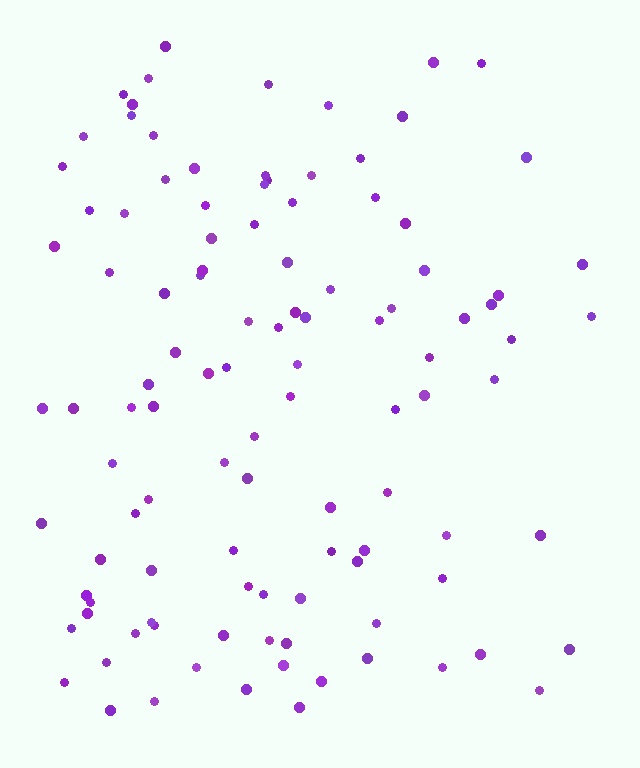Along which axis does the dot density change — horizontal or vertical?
Horizontal.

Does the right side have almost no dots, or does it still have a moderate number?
Still a moderate number, just noticeably fewer than the left.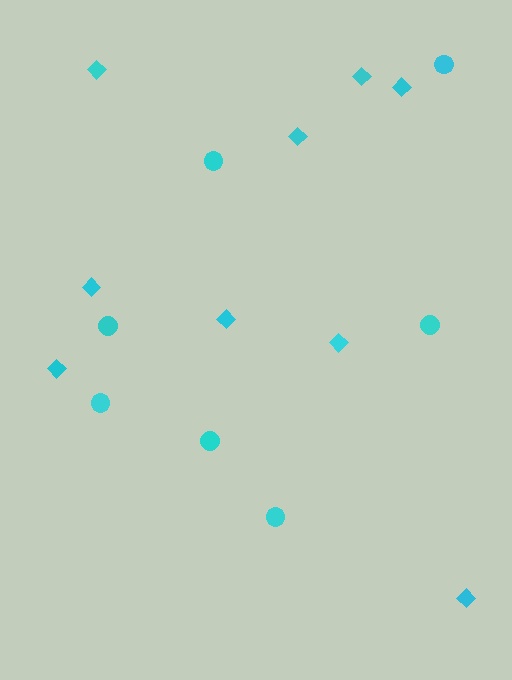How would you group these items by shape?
There are 2 groups: one group of circles (7) and one group of diamonds (9).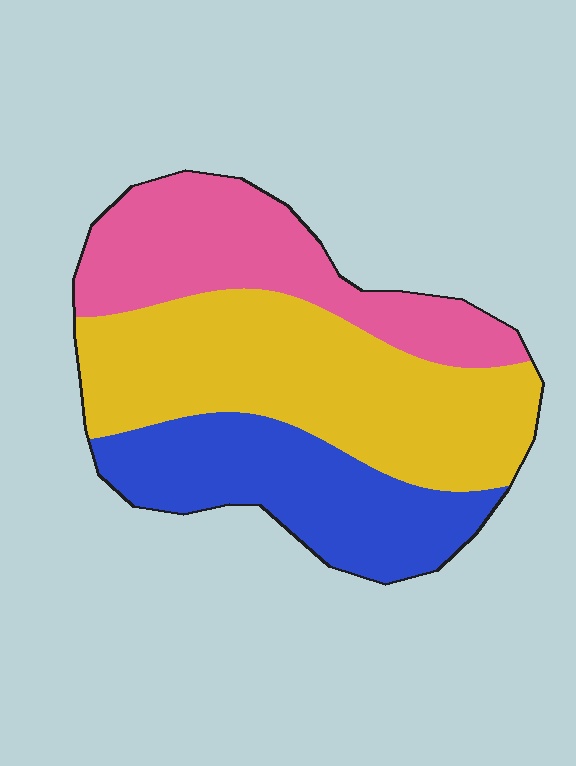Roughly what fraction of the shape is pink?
Pink covers around 30% of the shape.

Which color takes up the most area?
Yellow, at roughly 45%.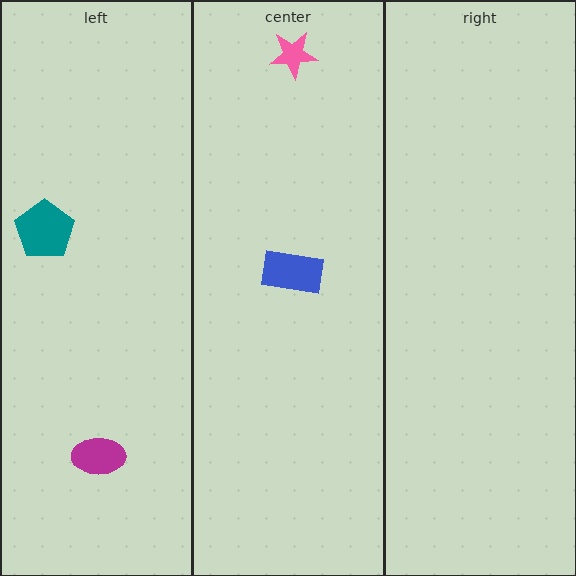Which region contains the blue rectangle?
The center region.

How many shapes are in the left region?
2.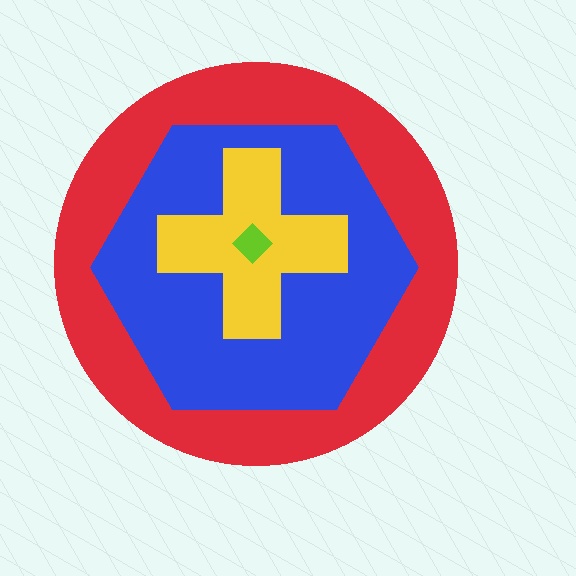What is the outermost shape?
The red circle.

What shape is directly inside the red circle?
The blue hexagon.